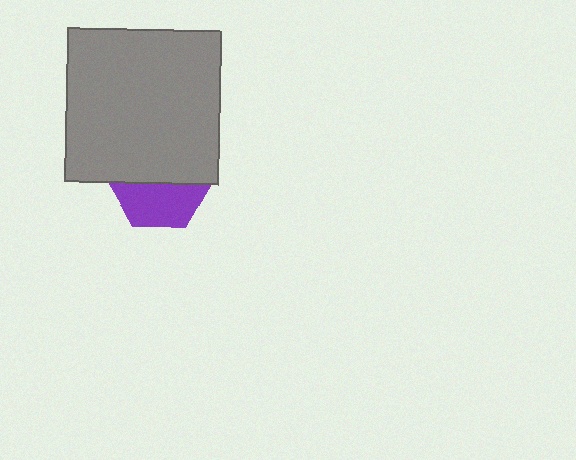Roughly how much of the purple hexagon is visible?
A small part of it is visible (roughly 45%).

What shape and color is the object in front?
The object in front is a gray square.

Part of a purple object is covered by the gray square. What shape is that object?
It is a hexagon.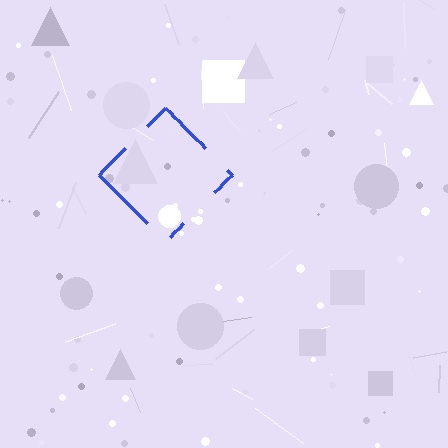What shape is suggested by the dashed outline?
The dashed outline suggests a diamond.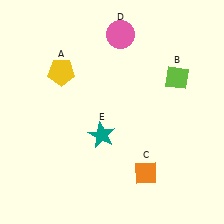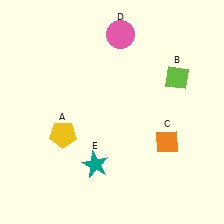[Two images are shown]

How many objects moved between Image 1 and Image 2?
3 objects moved between the two images.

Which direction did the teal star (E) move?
The teal star (E) moved down.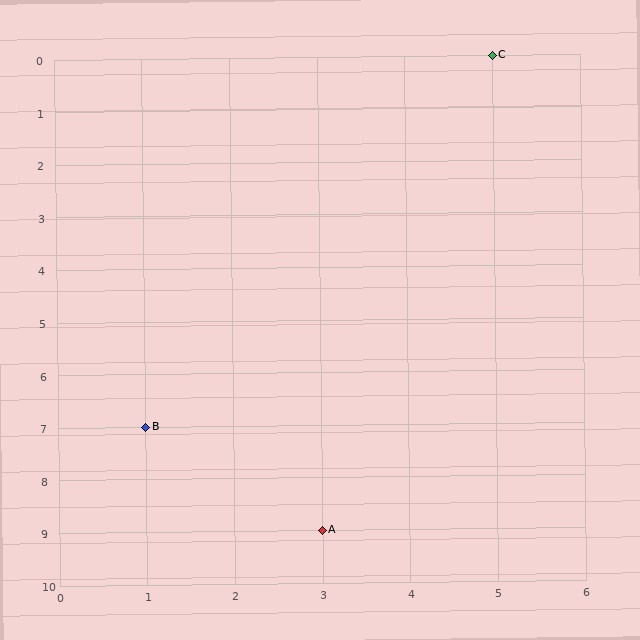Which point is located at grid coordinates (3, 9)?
Point A is at (3, 9).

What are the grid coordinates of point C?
Point C is at grid coordinates (5, 0).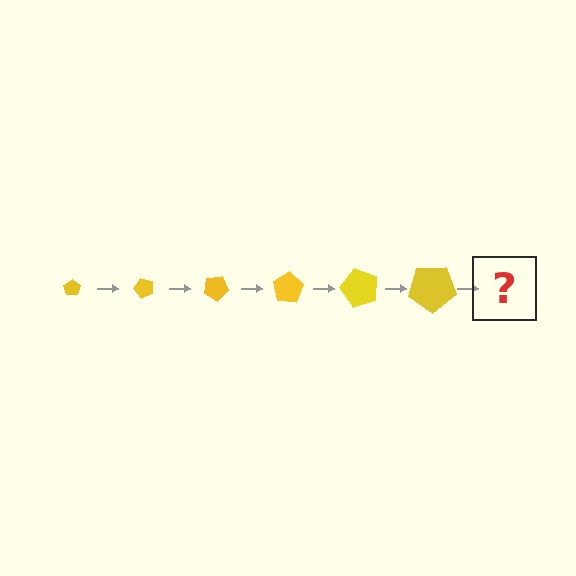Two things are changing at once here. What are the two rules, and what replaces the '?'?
The two rules are that the pentagon grows larger each step and it rotates 50 degrees each step. The '?' should be a pentagon, larger than the previous one and rotated 300 degrees from the start.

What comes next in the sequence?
The next element should be a pentagon, larger than the previous one and rotated 300 degrees from the start.